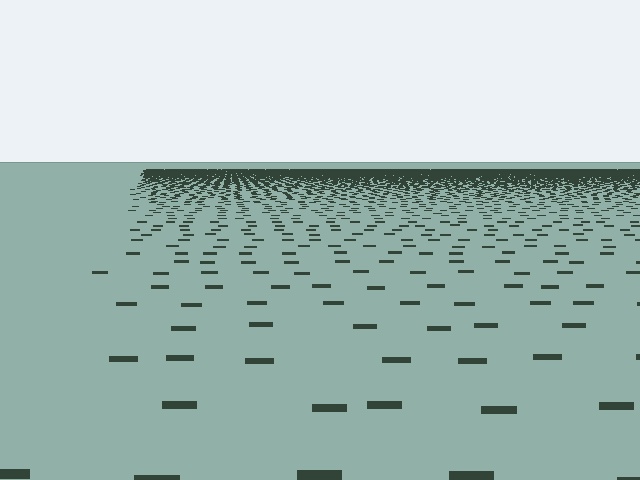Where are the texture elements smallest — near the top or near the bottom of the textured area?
Near the top.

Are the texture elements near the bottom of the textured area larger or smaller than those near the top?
Larger. Near the bottom, elements are closer to the viewer and appear at a bigger on-screen size.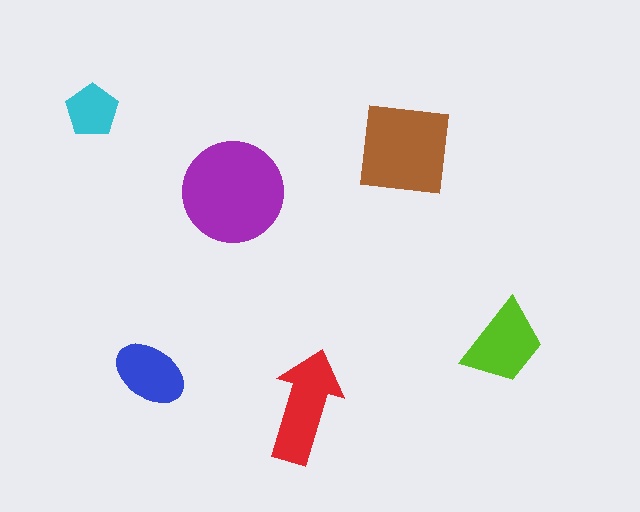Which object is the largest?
The purple circle.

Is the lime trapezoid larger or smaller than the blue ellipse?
Larger.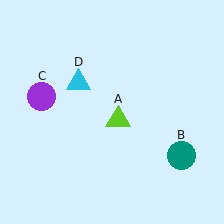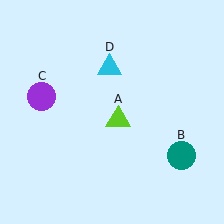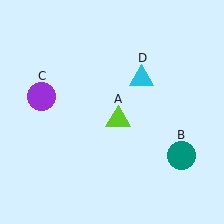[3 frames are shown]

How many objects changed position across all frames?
1 object changed position: cyan triangle (object D).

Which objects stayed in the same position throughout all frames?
Lime triangle (object A) and teal circle (object B) and purple circle (object C) remained stationary.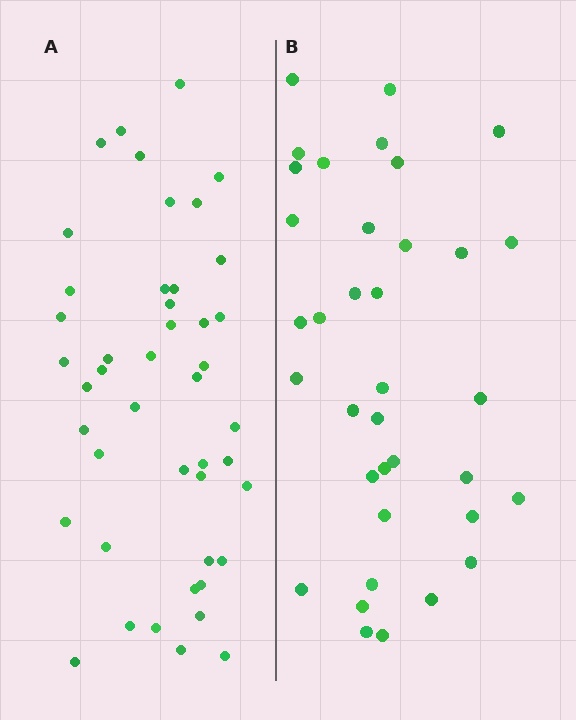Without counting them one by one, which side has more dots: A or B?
Region A (the left region) has more dots.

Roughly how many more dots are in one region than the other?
Region A has roughly 8 or so more dots than region B.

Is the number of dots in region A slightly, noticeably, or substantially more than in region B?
Region A has noticeably more, but not dramatically so. The ratio is roughly 1.2 to 1.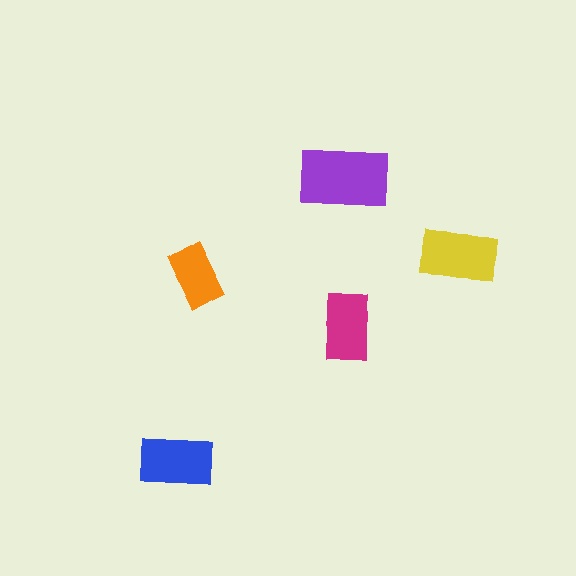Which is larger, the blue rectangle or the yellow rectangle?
The yellow one.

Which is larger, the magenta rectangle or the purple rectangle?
The purple one.